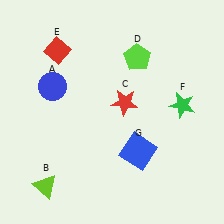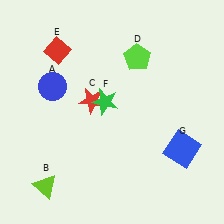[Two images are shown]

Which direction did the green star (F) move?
The green star (F) moved left.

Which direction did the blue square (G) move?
The blue square (G) moved right.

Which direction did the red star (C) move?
The red star (C) moved left.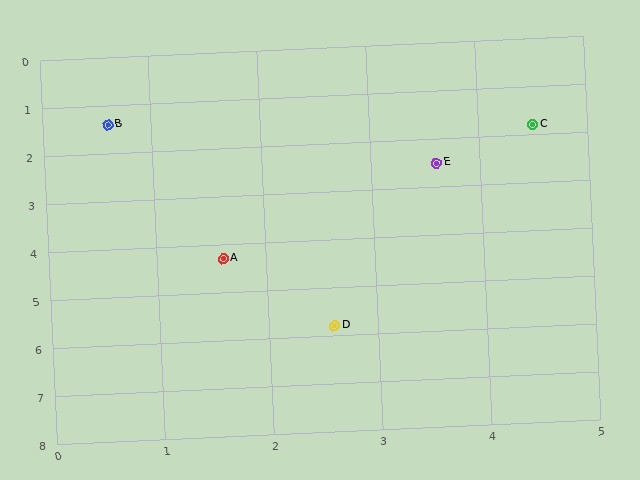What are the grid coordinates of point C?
Point C is at approximately (4.5, 1.8).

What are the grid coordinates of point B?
Point B is at approximately (0.6, 1.4).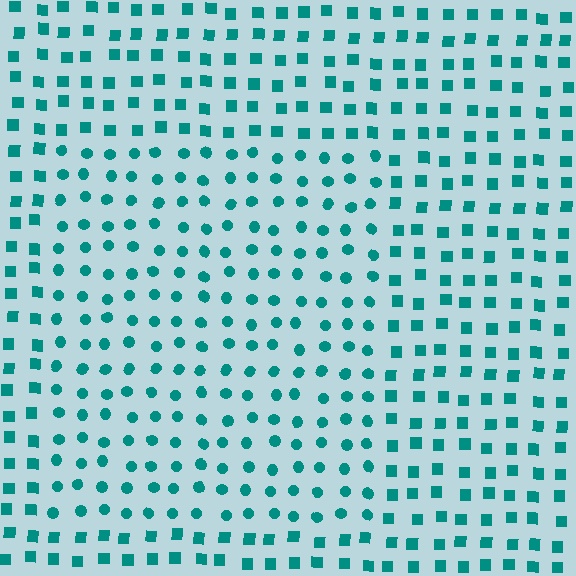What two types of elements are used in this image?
The image uses circles inside the rectangle region and squares outside it.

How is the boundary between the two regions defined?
The boundary is defined by a change in element shape: circles inside vs. squares outside. All elements share the same color and spacing.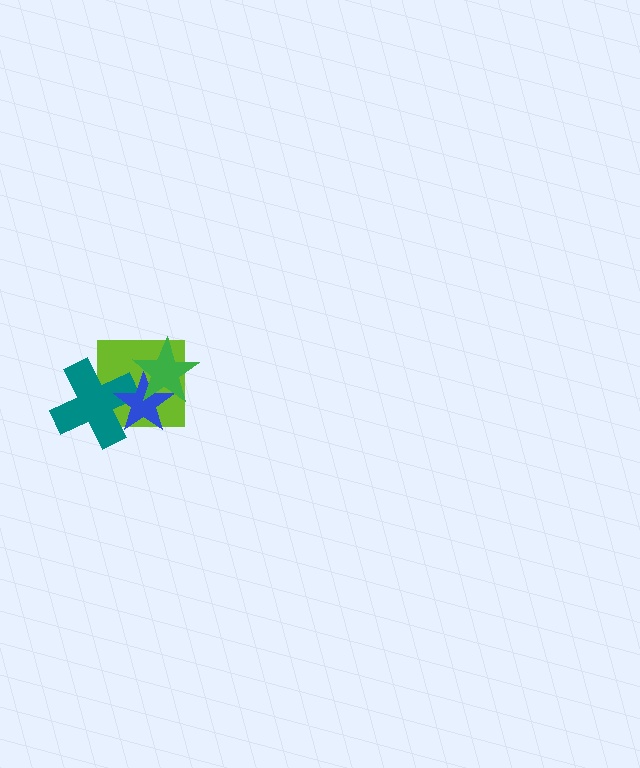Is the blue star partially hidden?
Yes, it is partially covered by another shape.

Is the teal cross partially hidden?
Yes, it is partially covered by another shape.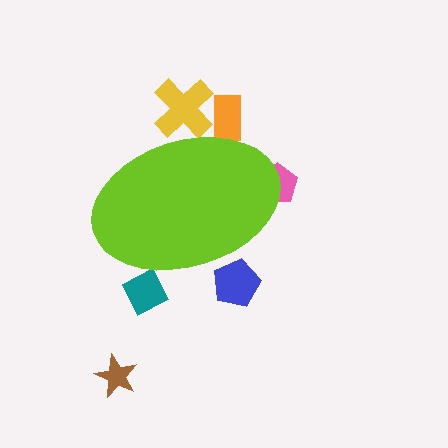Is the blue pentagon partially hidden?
Yes, the blue pentagon is partially hidden behind the lime ellipse.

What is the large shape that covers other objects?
A lime ellipse.